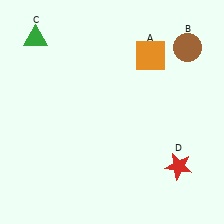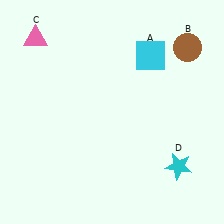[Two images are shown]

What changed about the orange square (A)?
In Image 1, A is orange. In Image 2, it changed to cyan.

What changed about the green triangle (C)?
In Image 1, C is green. In Image 2, it changed to pink.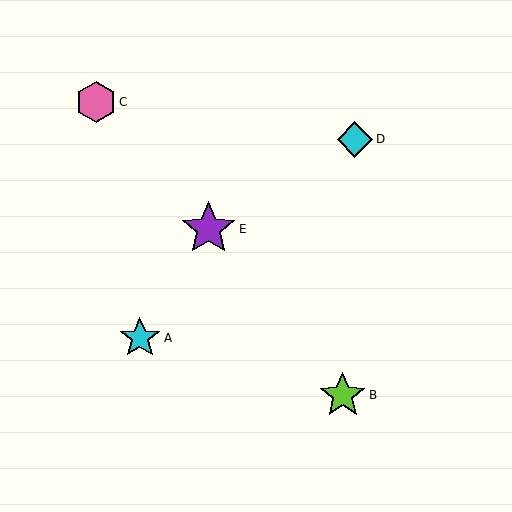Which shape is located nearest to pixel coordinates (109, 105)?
The pink hexagon (labeled C) at (96, 102) is nearest to that location.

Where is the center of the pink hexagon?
The center of the pink hexagon is at (96, 102).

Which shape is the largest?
The purple star (labeled E) is the largest.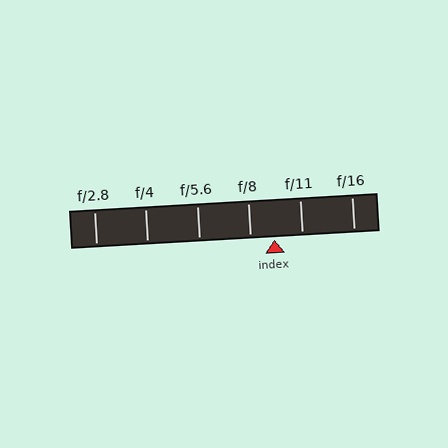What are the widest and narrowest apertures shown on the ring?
The widest aperture shown is f/2.8 and the narrowest is f/16.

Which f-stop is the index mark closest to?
The index mark is closest to f/8.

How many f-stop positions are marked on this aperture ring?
There are 6 f-stop positions marked.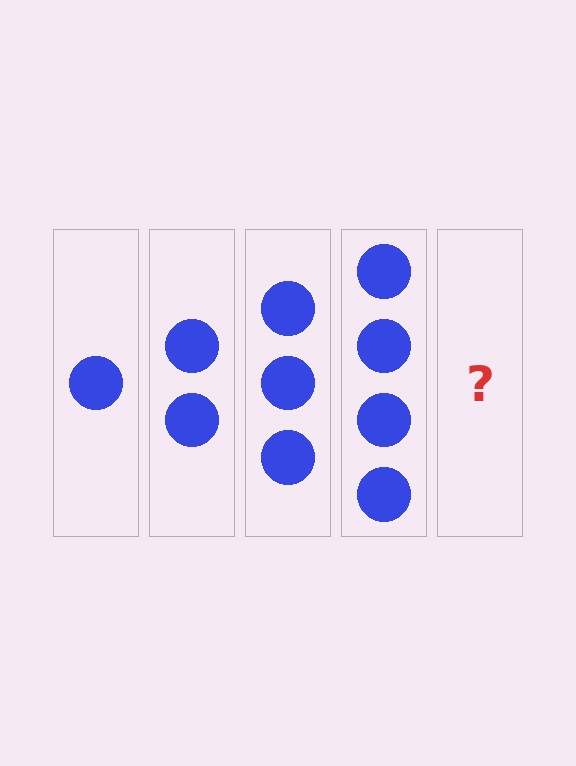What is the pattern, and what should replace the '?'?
The pattern is that each step adds one more circle. The '?' should be 5 circles.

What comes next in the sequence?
The next element should be 5 circles.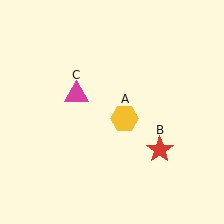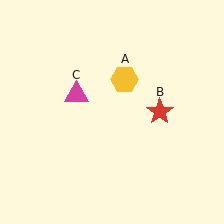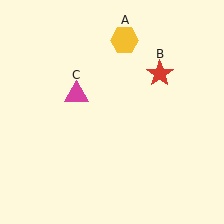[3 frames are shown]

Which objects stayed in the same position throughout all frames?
Magenta triangle (object C) remained stationary.